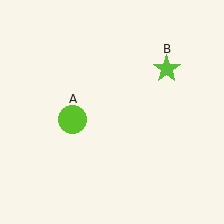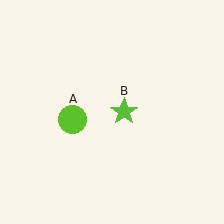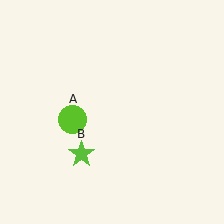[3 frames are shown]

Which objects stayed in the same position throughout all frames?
Lime circle (object A) remained stationary.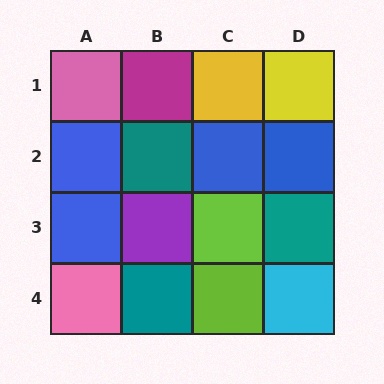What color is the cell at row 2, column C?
Blue.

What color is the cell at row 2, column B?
Teal.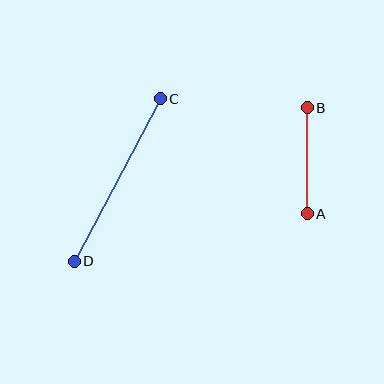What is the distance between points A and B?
The distance is approximately 106 pixels.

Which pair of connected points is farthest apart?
Points C and D are farthest apart.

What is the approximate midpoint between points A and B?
The midpoint is at approximately (307, 161) pixels.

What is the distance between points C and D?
The distance is approximately 184 pixels.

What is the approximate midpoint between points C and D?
The midpoint is at approximately (117, 180) pixels.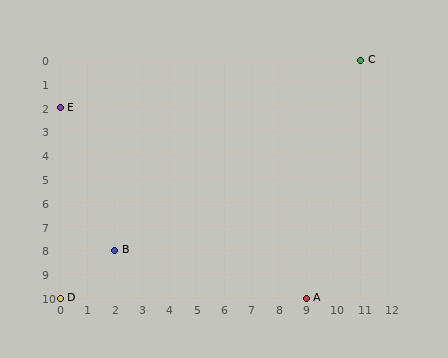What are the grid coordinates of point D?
Point D is at grid coordinates (0, 10).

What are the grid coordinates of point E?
Point E is at grid coordinates (0, 2).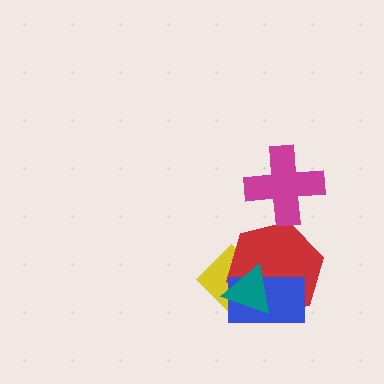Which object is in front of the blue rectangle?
The teal triangle is in front of the blue rectangle.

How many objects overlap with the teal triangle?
3 objects overlap with the teal triangle.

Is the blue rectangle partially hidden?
Yes, it is partially covered by another shape.